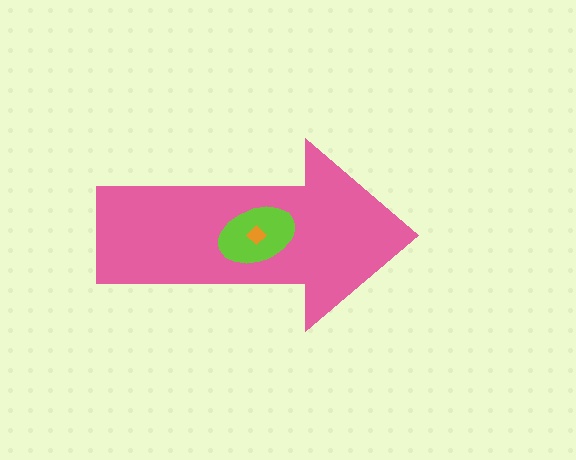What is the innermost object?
The orange diamond.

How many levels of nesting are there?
3.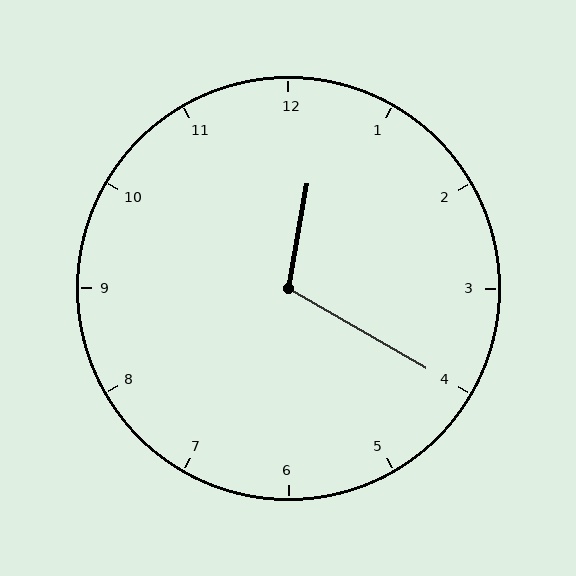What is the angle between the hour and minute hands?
Approximately 110 degrees.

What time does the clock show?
12:20.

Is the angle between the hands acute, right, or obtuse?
It is obtuse.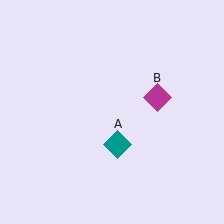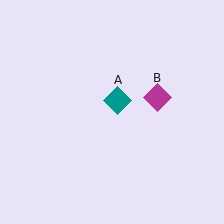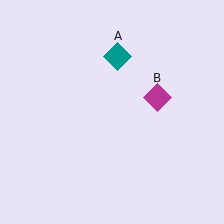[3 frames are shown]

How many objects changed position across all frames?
1 object changed position: teal diamond (object A).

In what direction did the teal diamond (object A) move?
The teal diamond (object A) moved up.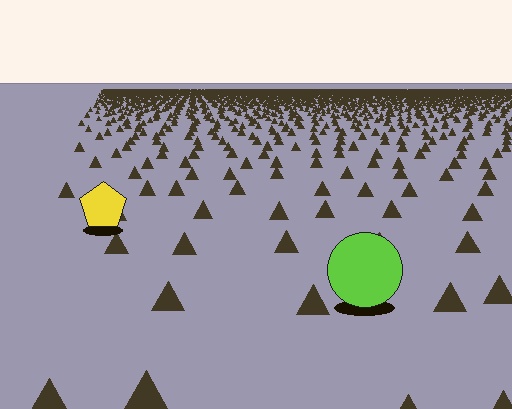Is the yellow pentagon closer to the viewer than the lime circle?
No. The lime circle is closer — you can tell from the texture gradient: the ground texture is coarser near it.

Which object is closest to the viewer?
The lime circle is closest. The texture marks near it are larger and more spread out.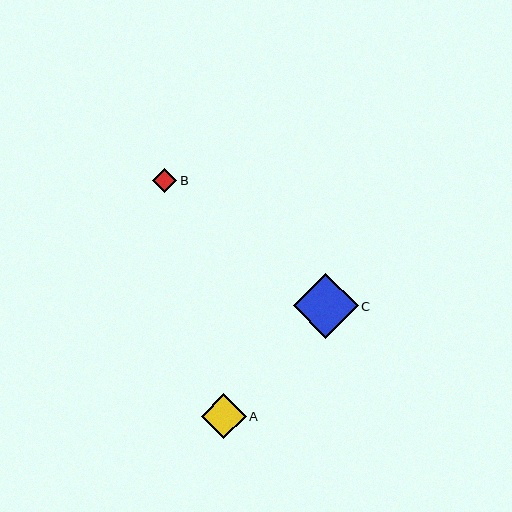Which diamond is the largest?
Diamond C is the largest with a size of approximately 65 pixels.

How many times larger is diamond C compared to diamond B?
Diamond C is approximately 2.7 times the size of diamond B.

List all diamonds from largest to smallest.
From largest to smallest: C, A, B.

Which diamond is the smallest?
Diamond B is the smallest with a size of approximately 24 pixels.